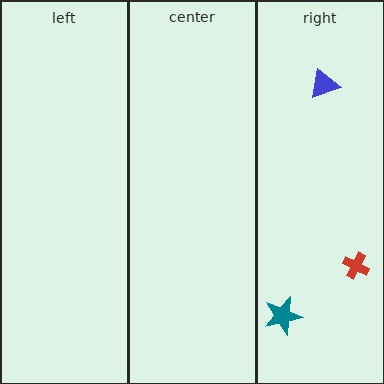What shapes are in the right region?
The blue triangle, the teal star, the red cross.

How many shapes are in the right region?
3.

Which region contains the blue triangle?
The right region.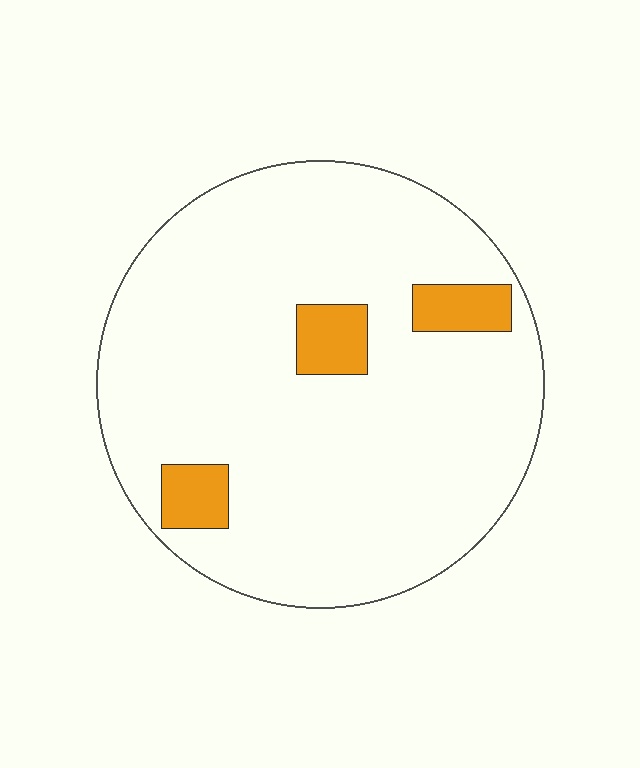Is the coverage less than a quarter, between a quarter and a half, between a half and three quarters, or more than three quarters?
Less than a quarter.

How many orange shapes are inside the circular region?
3.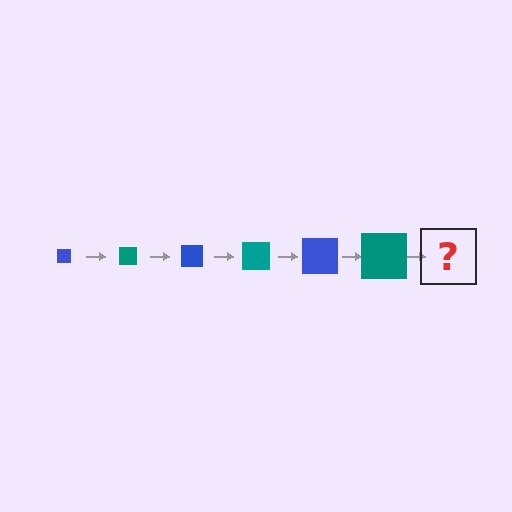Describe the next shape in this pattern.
It should be a blue square, larger than the previous one.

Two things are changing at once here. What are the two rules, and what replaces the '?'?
The two rules are that the square grows larger each step and the color cycles through blue and teal. The '?' should be a blue square, larger than the previous one.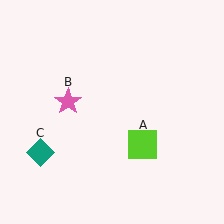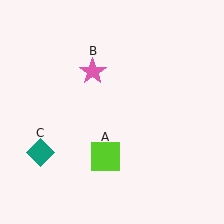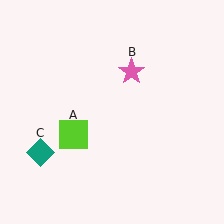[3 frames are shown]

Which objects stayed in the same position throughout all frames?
Teal diamond (object C) remained stationary.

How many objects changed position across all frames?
2 objects changed position: lime square (object A), pink star (object B).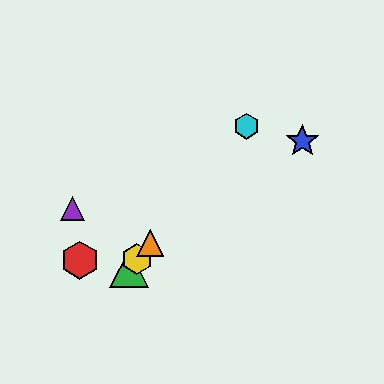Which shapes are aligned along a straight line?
The green triangle, the yellow hexagon, the orange triangle, the cyan hexagon are aligned along a straight line.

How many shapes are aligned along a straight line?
4 shapes (the green triangle, the yellow hexagon, the orange triangle, the cyan hexagon) are aligned along a straight line.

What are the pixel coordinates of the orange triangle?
The orange triangle is at (150, 243).